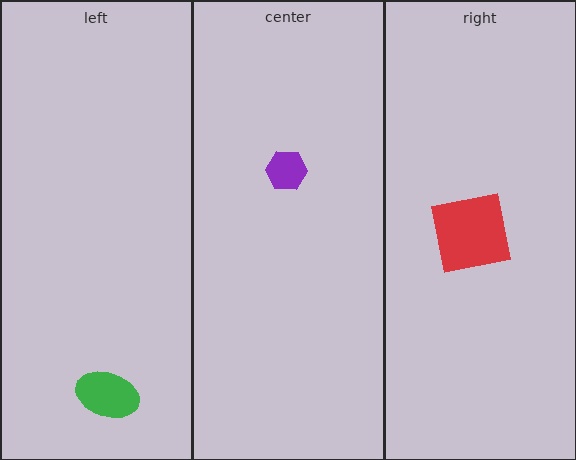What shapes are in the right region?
The red square.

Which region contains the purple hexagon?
The center region.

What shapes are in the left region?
The green ellipse.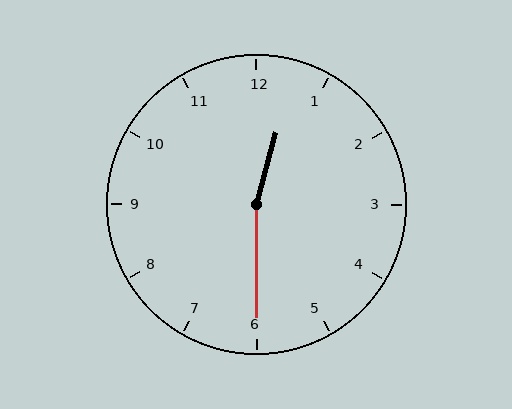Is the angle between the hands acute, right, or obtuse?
It is obtuse.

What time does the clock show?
12:30.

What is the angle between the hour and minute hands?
Approximately 165 degrees.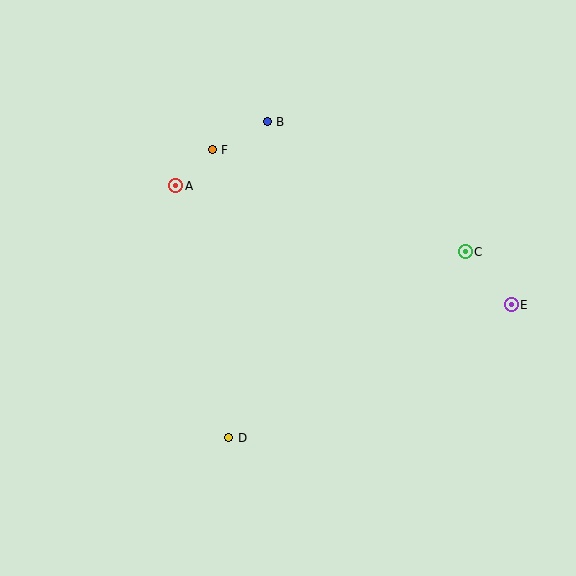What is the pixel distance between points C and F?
The distance between C and F is 273 pixels.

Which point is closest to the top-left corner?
Point A is closest to the top-left corner.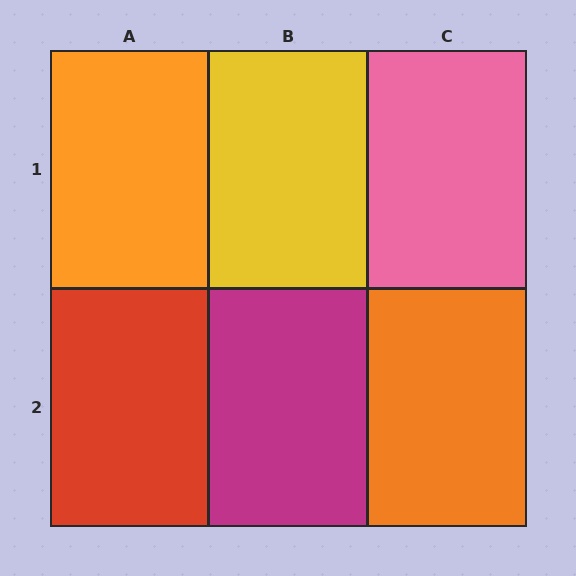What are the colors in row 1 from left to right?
Orange, yellow, pink.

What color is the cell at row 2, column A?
Red.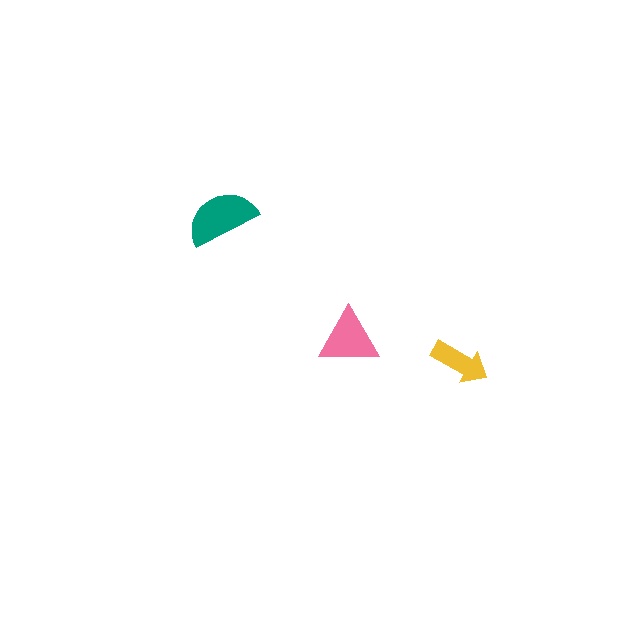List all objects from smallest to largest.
The yellow arrow, the pink triangle, the teal semicircle.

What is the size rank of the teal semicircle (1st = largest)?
1st.